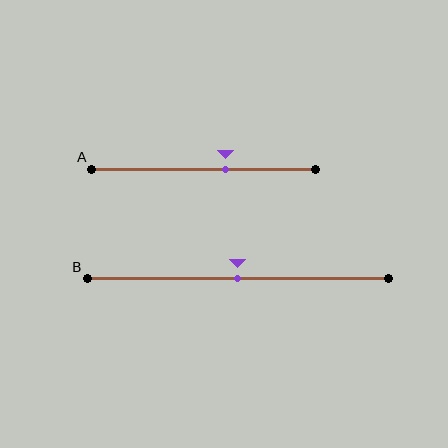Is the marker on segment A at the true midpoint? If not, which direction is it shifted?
No, the marker on segment A is shifted to the right by about 10% of the segment length.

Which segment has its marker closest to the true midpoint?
Segment B has its marker closest to the true midpoint.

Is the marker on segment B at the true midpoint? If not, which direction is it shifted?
Yes, the marker on segment B is at the true midpoint.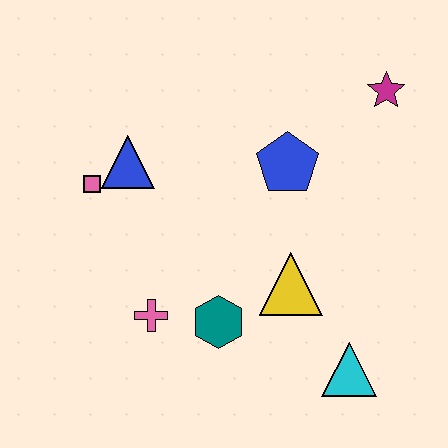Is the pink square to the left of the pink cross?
Yes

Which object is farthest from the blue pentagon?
The cyan triangle is farthest from the blue pentagon.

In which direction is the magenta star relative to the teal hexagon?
The magenta star is above the teal hexagon.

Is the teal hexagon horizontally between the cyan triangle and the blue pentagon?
No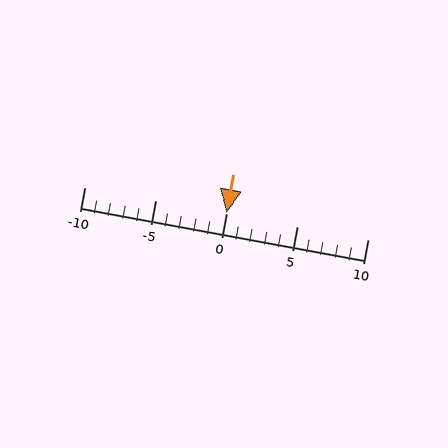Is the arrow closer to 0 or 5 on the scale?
The arrow is closer to 0.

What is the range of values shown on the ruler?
The ruler shows values from -10 to 10.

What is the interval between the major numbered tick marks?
The major tick marks are spaced 5 units apart.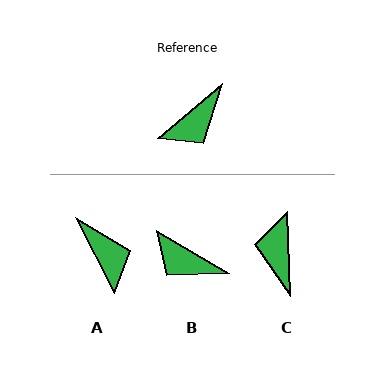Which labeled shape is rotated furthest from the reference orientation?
C, about 129 degrees away.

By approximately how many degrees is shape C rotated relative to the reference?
Approximately 129 degrees clockwise.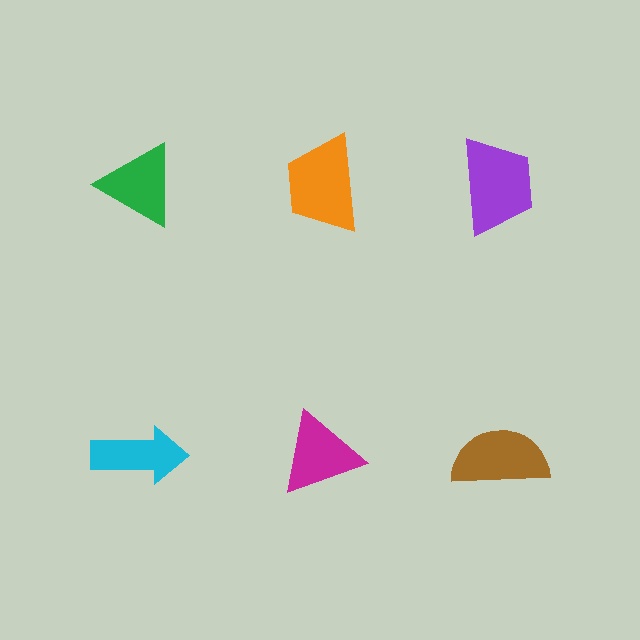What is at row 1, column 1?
A green triangle.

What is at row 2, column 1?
A cyan arrow.